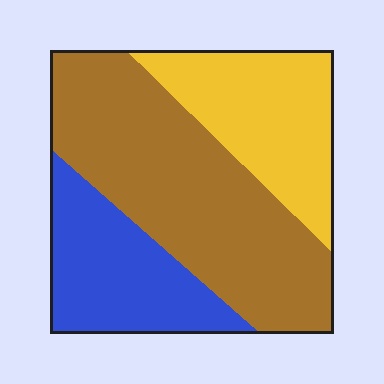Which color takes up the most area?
Brown, at roughly 50%.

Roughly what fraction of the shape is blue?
Blue takes up about one quarter (1/4) of the shape.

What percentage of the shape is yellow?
Yellow covers 26% of the shape.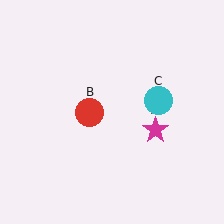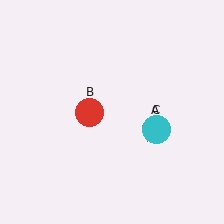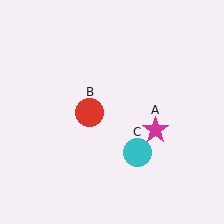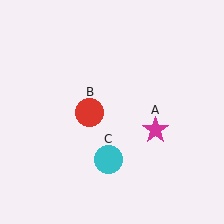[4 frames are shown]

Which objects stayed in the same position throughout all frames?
Magenta star (object A) and red circle (object B) remained stationary.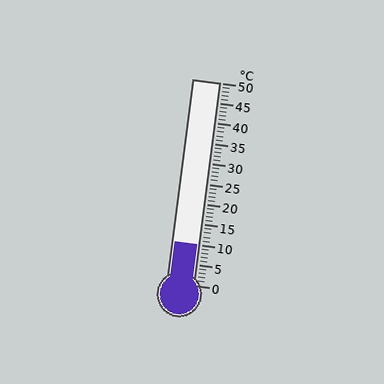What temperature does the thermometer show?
The thermometer shows approximately 10°C.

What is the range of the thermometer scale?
The thermometer scale ranges from 0°C to 50°C.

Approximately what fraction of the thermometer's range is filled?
The thermometer is filled to approximately 20% of its range.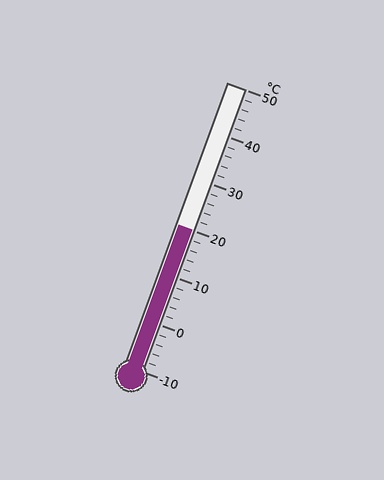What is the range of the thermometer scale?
The thermometer scale ranges from -10°C to 50°C.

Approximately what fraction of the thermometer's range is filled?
The thermometer is filled to approximately 50% of its range.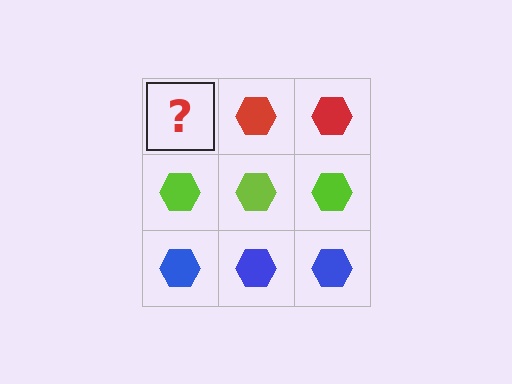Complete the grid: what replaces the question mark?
The question mark should be replaced with a red hexagon.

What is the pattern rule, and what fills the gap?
The rule is that each row has a consistent color. The gap should be filled with a red hexagon.